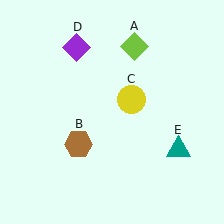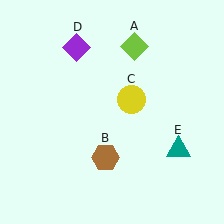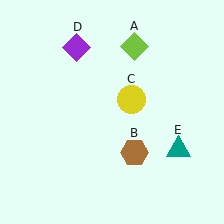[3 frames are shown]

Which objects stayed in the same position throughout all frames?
Lime diamond (object A) and yellow circle (object C) and purple diamond (object D) and teal triangle (object E) remained stationary.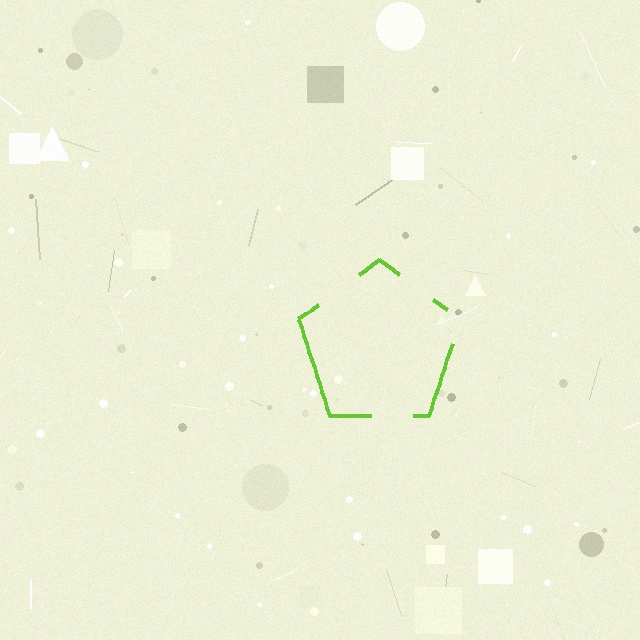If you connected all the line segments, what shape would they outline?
They would outline a pentagon.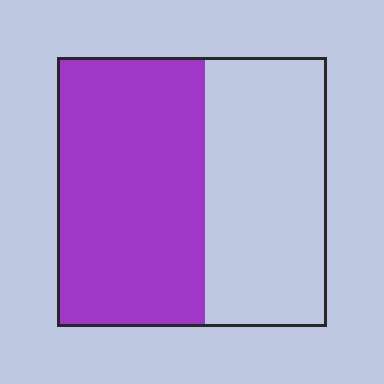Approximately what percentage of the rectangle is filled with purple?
Approximately 55%.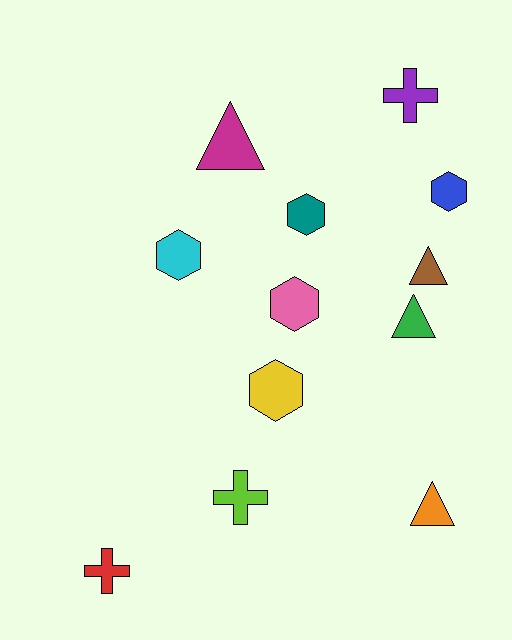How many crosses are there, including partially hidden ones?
There are 3 crosses.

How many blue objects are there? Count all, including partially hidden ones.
There is 1 blue object.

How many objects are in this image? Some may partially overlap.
There are 12 objects.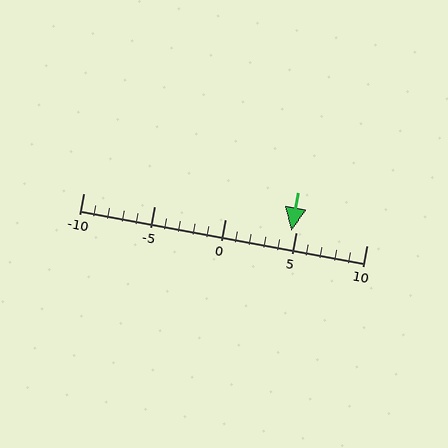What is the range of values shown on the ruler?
The ruler shows values from -10 to 10.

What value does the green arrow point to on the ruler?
The green arrow points to approximately 5.